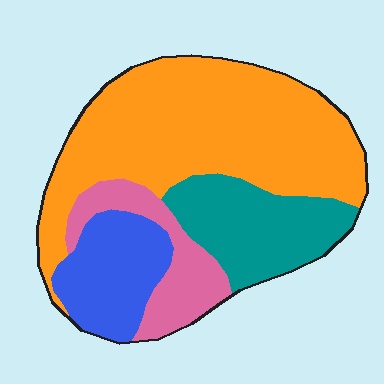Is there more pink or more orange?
Orange.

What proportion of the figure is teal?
Teal takes up about one fifth (1/5) of the figure.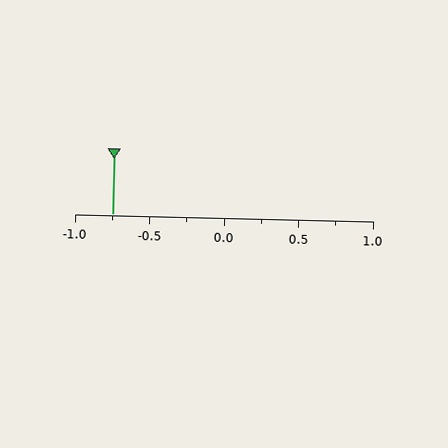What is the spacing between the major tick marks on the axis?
The major ticks are spaced 0.5 apart.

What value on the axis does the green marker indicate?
The marker indicates approximately -0.75.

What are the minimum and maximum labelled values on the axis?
The axis runs from -1.0 to 1.0.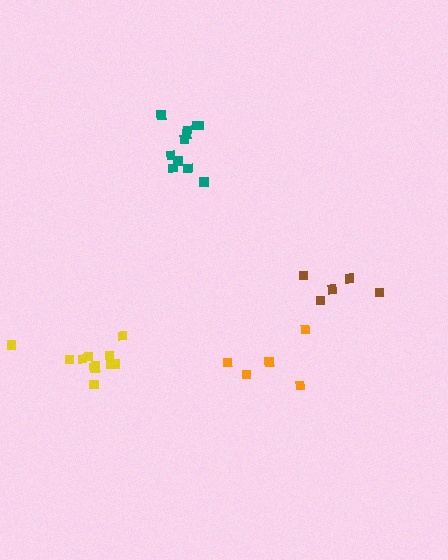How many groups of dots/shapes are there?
There are 4 groups.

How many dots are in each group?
Group 1: 11 dots, Group 2: 5 dots, Group 3: 11 dots, Group 4: 5 dots (32 total).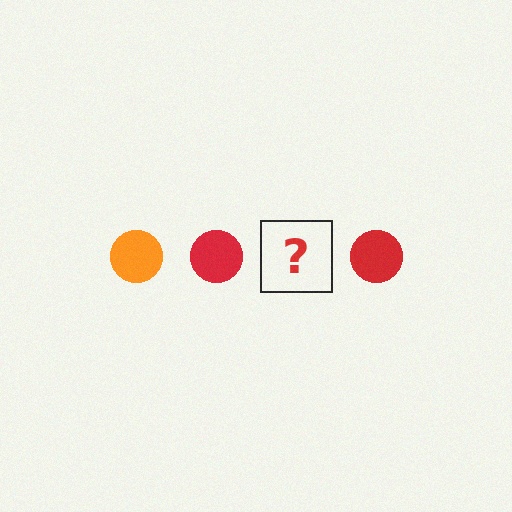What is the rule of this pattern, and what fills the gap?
The rule is that the pattern cycles through orange, red circles. The gap should be filled with an orange circle.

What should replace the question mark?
The question mark should be replaced with an orange circle.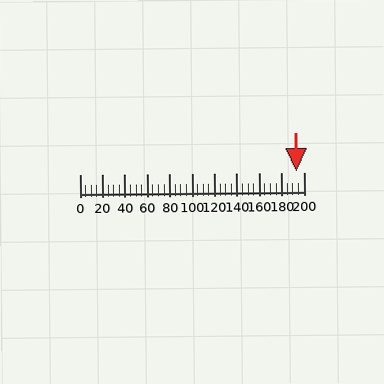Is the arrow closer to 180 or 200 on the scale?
The arrow is closer to 200.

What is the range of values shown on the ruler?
The ruler shows values from 0 to 200.